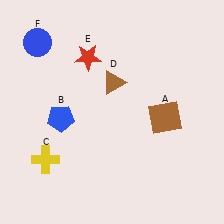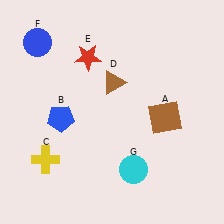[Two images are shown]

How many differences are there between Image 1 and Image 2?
There is 1 difference between the two images.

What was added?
A cyan circle (G) was added in Image 2.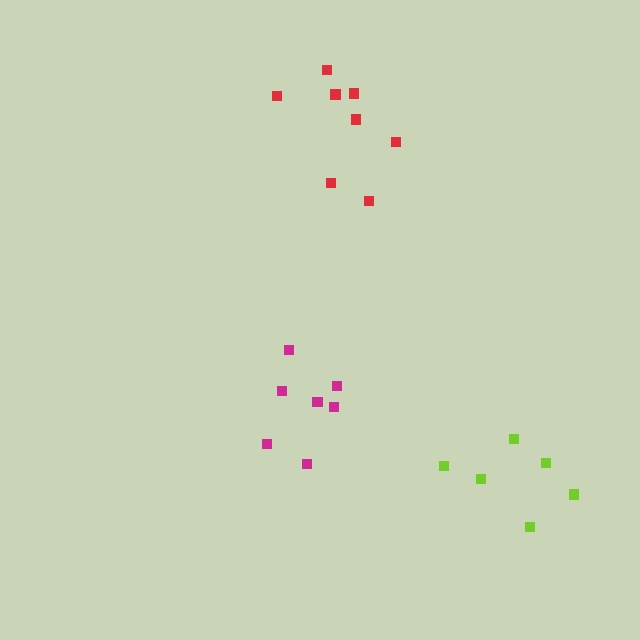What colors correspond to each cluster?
The clusters are colored: lime, magenta, red.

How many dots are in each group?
Group 1: 6 dots, Group 2: 7 dots, Group 3: 8 dots (21 total).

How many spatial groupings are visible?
There are 3 spatial groupings.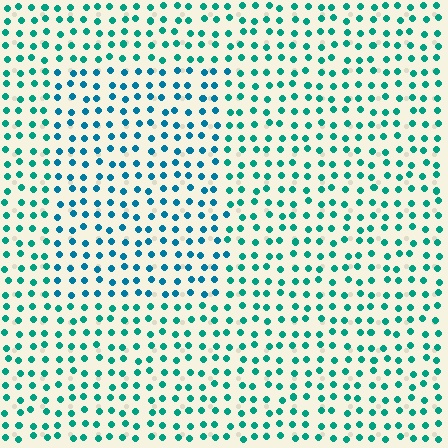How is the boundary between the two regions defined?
The boundary is defined purely by a slight shift in hue (about 26 degrees). Spacing, size, and orientation are identical on both sides.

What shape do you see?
I see a rectangle.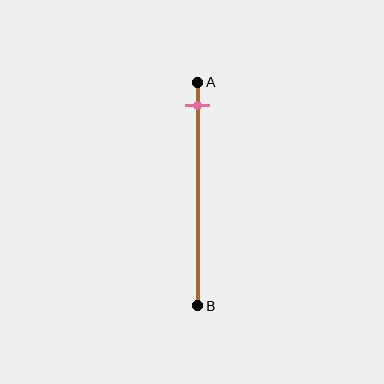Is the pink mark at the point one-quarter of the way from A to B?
No, the mark is at about 10% from A, not at the 25% one-quarter point.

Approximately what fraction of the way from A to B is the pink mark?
The pink mark is approximately 10% of the way from A to B.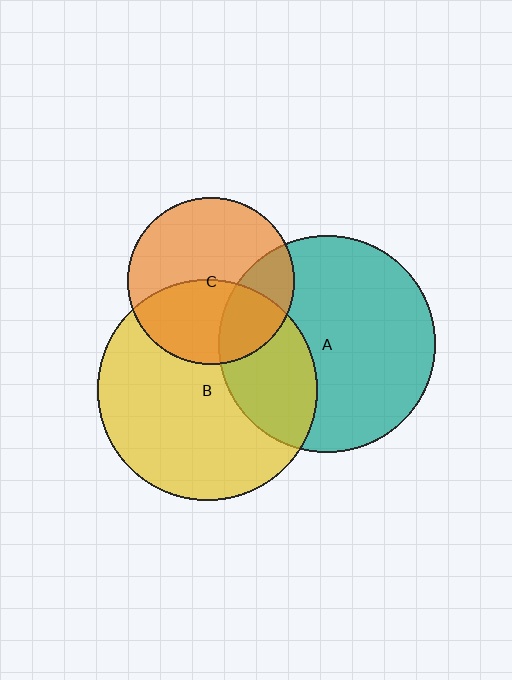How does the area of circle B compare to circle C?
Approximately 1.8 times.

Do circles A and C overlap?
Yes.